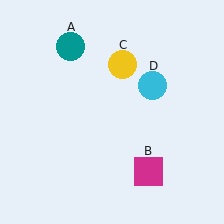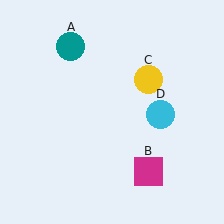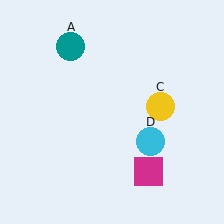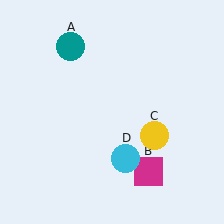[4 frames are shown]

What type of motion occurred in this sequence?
The yellow circle (object C), cyan circle (object D) rotated clockwise around the center of the scene.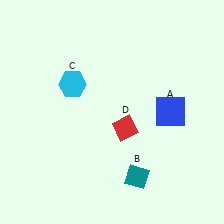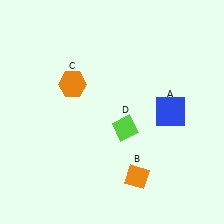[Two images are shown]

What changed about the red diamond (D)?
In Image 1, D is red. In Image 2, it changed to lime.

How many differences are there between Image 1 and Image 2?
There are 3 differences between the two images.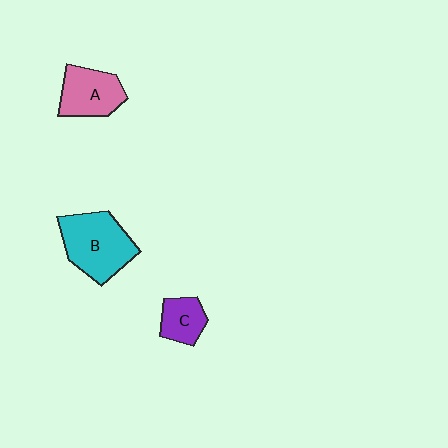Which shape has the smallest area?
Shape C (purple).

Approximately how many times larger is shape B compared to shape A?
Approximately 1.4 times.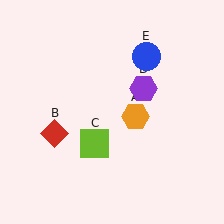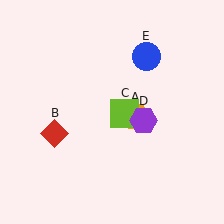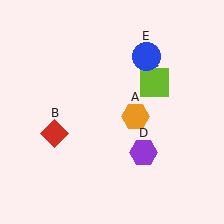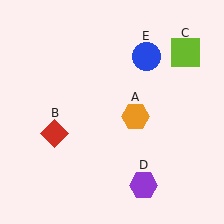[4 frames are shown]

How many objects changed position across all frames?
2 objects changed position: lime square (object C), purple hexagon (object D).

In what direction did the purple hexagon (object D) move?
The purple hexagon (object D) moved down.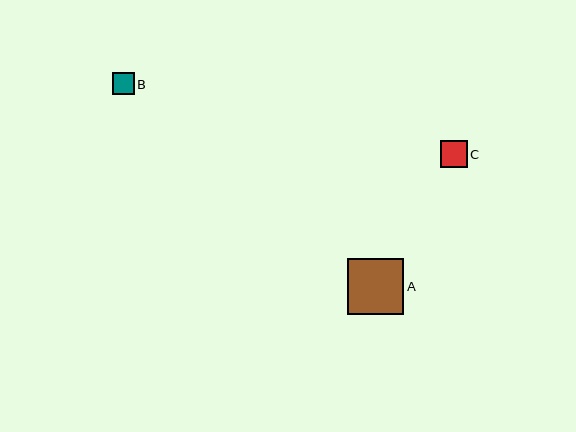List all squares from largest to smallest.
From largest to smallest: A, C, B.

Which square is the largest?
Square A is the largest with a size of approximately 56 pixels.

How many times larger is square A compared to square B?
Square A is approximately 2.5 times the size of square B.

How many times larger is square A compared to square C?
Square A is approximately 2.1 times the size of square C.